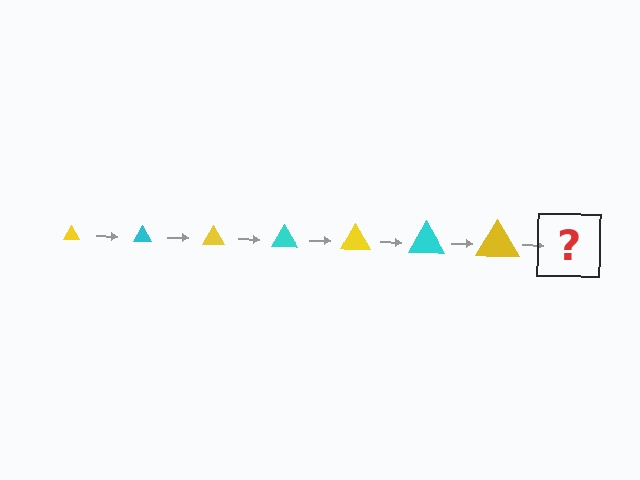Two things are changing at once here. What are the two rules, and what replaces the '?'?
The two rules are that the triangle grows larger each step and the color cycles through yellow and cyan. The '?' should be a cyan triangle, larger than the previous one.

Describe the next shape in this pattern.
It should be a cyan triangle, larger than the previous one.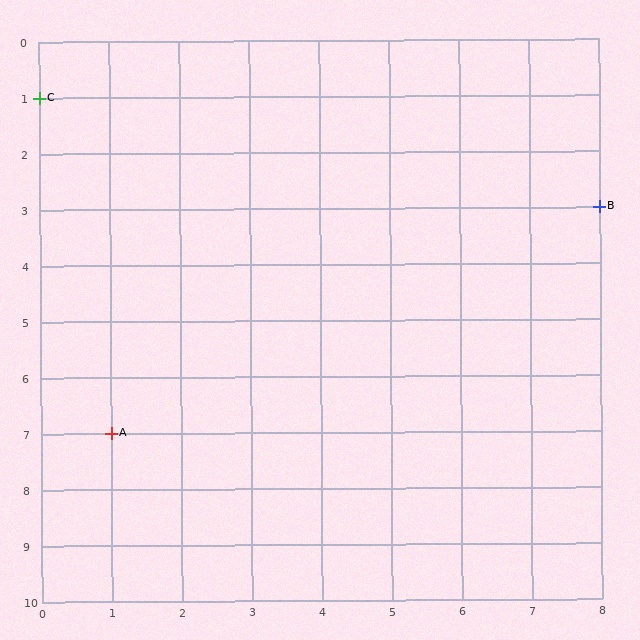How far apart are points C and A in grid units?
Points C and A are 1 column and 6 rows apart (about 6.1 grid units diagonally).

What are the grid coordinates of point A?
Point A is at grid coordinates (1, 7).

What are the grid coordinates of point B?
Point B is at grid coordinates (8, 3).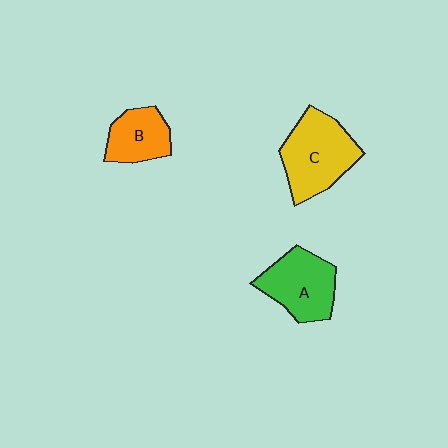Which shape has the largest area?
Shape C (yellow).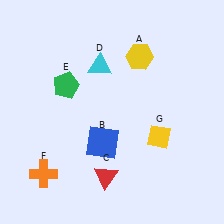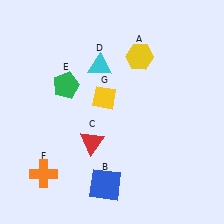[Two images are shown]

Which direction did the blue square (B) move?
The blue square (B) moved down.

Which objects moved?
The objects that moved are: the blue square (B), the red triangle (C), the yellow diamond (G).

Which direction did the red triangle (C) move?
The red triangle (C) moved up.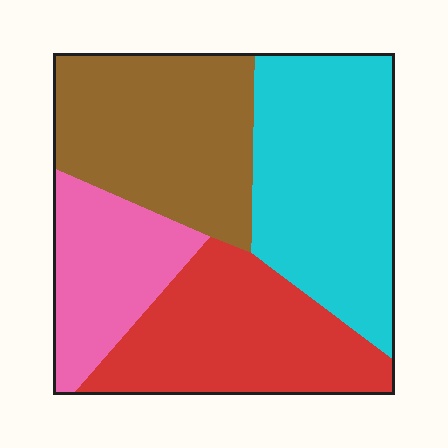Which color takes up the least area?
Pink, at roughly 15%.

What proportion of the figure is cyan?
Cyan takes up about one third (1/3) of the figure.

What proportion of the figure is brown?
Brown takes up about one quarter (1/4) of the figure.